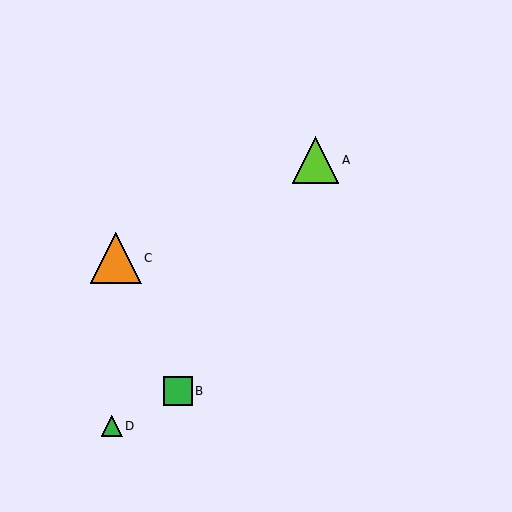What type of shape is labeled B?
Shape B is a green square.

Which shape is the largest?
The orange triangle (labeled C) is the largest.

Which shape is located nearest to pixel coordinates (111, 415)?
The green triangle (labeled D) at (112, 426) is nearest to that location.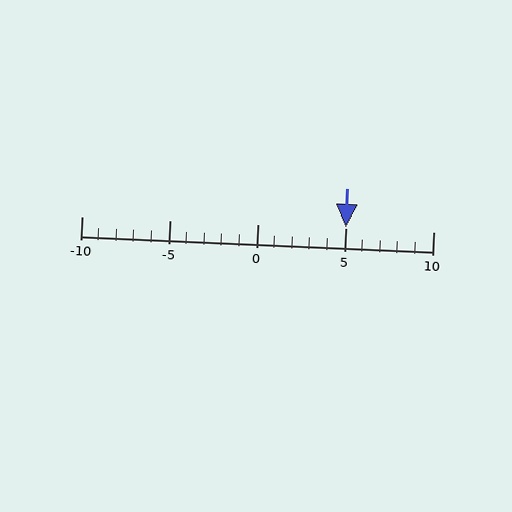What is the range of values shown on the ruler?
The ruler shows values from -10 to 10.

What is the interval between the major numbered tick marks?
The major tick marks are spaced 5 units apart.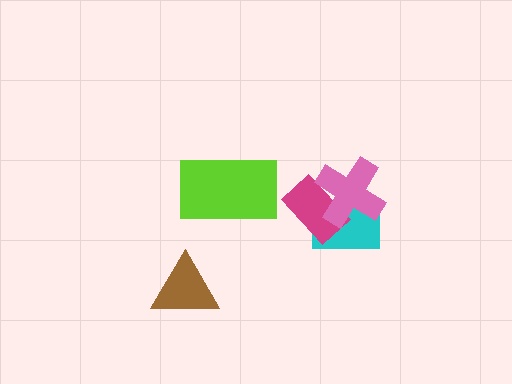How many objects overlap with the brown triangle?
0 objects overlap with the brown triangle.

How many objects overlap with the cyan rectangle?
2 objects overlap with the cyan rectangle.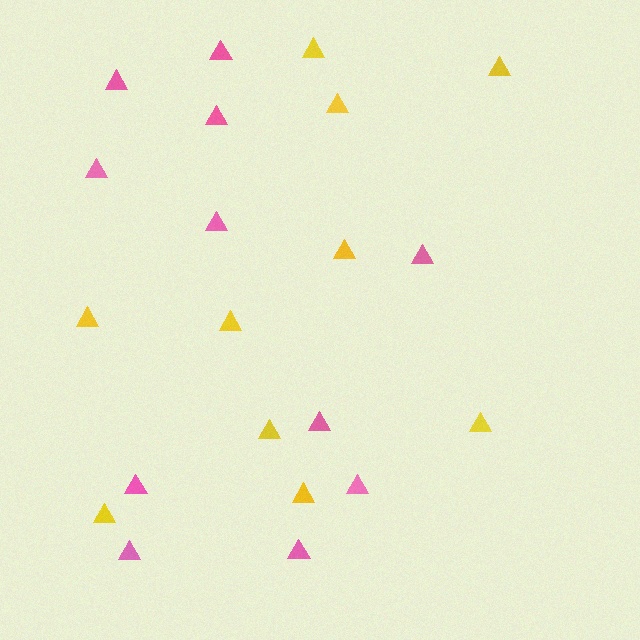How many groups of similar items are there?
There are 2 groups: one group of yellow triangles (10) and one group of pink triangles (11).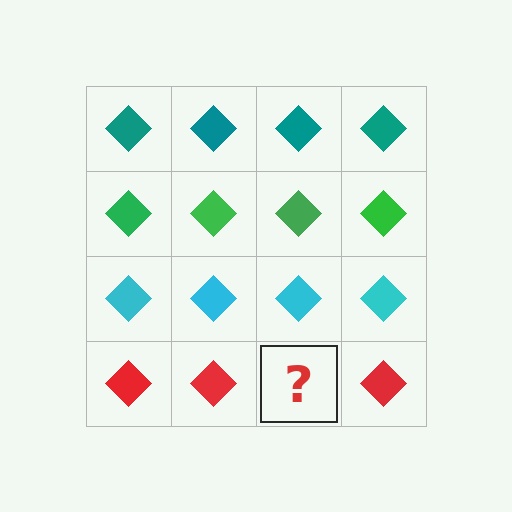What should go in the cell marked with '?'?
The missing cell should contain a red diamond.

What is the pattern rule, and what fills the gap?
The rule is that each row has a consistent color. The gap should be filled with a red diamond.